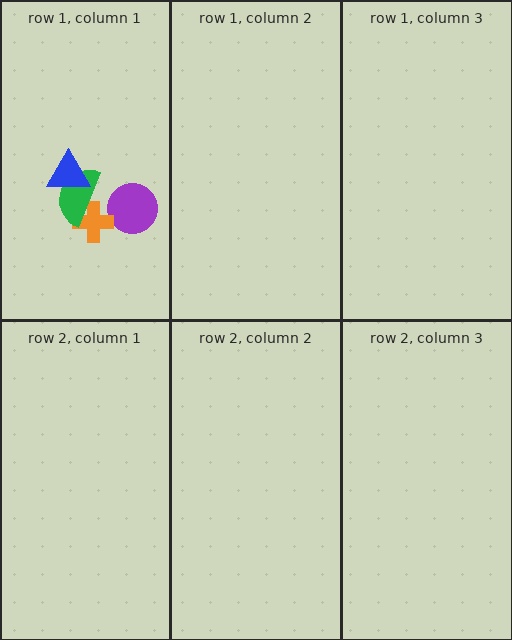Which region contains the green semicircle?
The row 1, column 1 region.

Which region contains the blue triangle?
The row 1, column 1 region.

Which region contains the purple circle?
The row 1, column 1 region.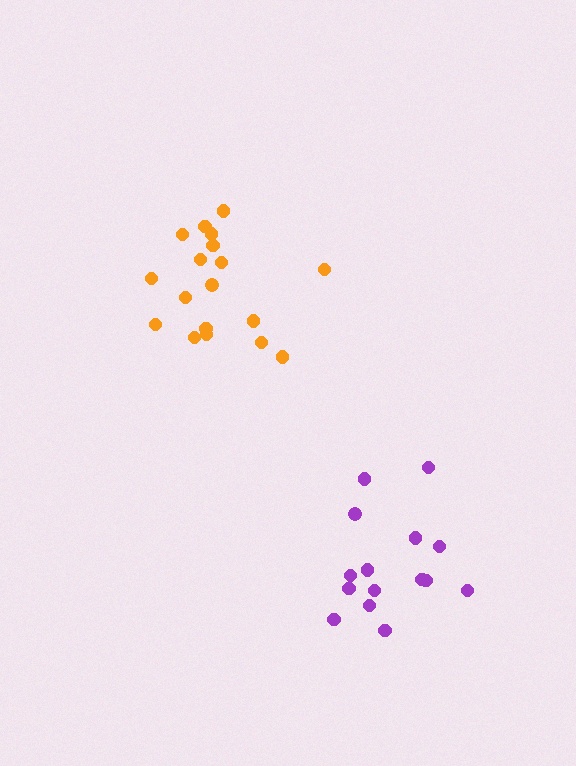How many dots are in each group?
Group 1: 18 dots, Group 2: 15 dots (33 total).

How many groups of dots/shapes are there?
There are 2 groups.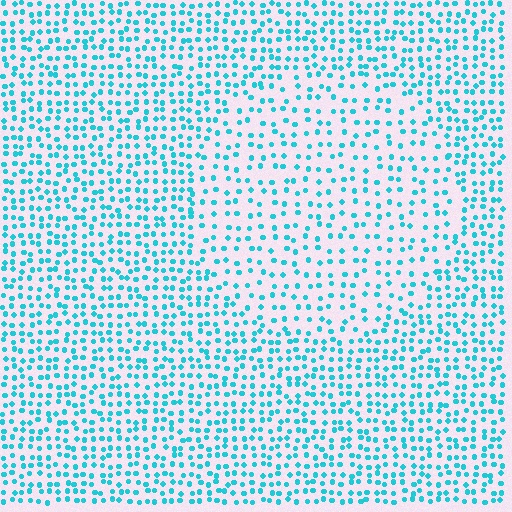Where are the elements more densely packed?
The elements are more densely packed outside the circle boundary.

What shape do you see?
I see a circle.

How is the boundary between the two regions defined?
The boundary is defined by a change in element density (approximately 1.7x ratio). All elements are the same color, size, and shape.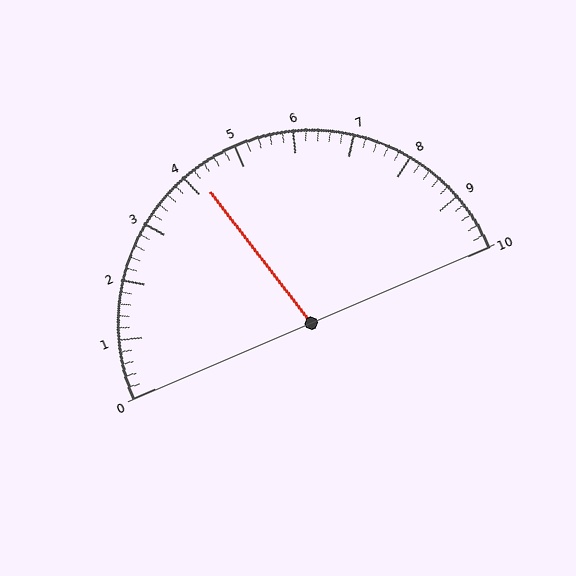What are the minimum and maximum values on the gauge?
The gauge ranges from 0 to 10.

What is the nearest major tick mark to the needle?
The nearest major tick mark is 4.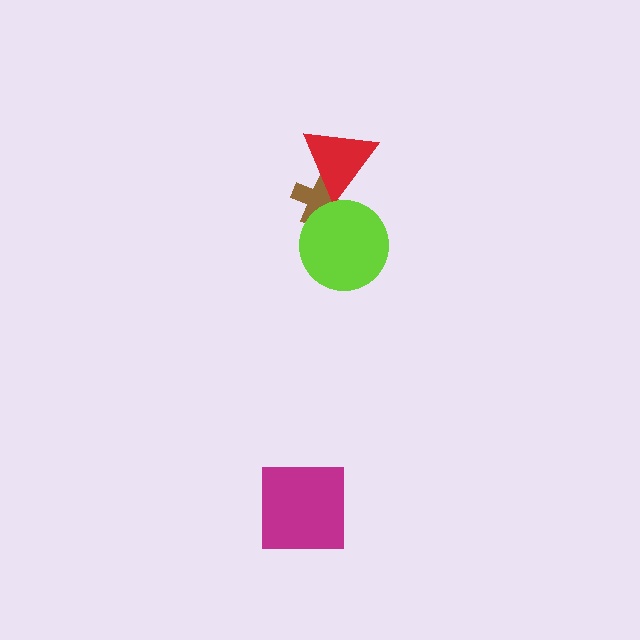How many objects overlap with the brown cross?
2 objects overlap with the brown cross.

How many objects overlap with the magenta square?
0 objects overlap with the magenta square.